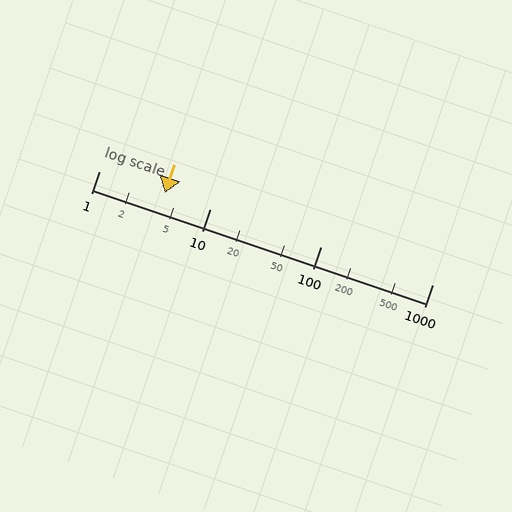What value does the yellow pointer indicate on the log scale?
The pointer indicates approximately 3.9.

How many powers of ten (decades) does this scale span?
The scale spans 3 decades, from 1 to 1000.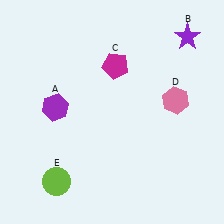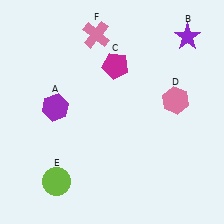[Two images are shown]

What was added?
A pink cross (F) was added in Image 2.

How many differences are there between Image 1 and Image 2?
There is 1 difference between the two images.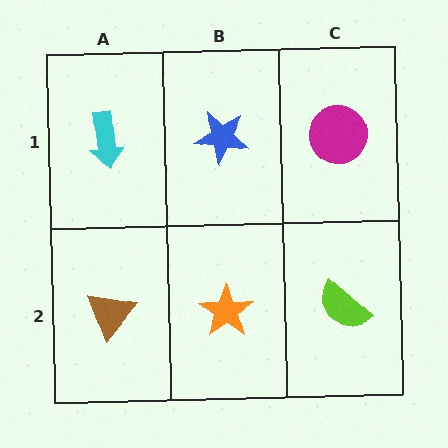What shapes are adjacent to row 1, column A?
A brown triangle (row 2, column A), a blue star (row 1, column B).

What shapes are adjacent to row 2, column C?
A magenta circle (row 1, column C), an orange star (row 2, column B).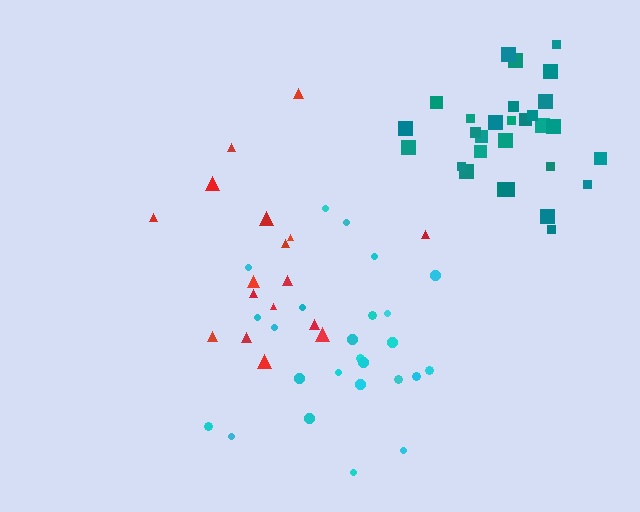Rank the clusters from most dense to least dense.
teal, cyan, red.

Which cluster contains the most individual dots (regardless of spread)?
Teal (29).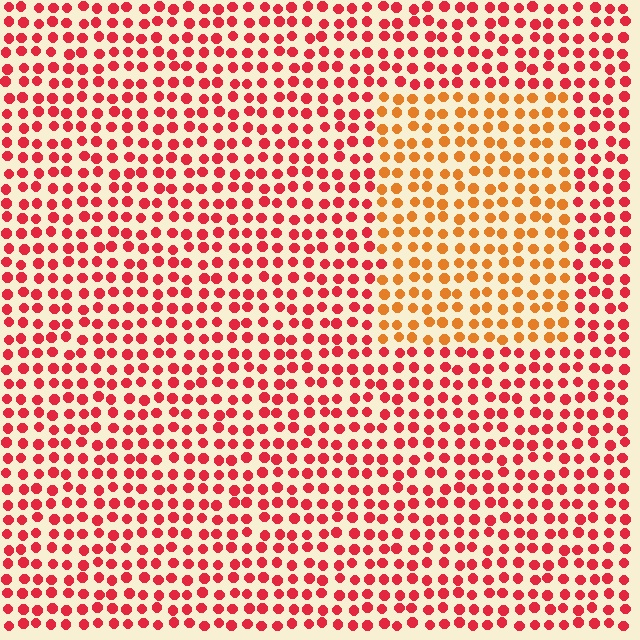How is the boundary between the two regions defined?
The boundary is defined purely by a slight shift in hue (about 36 degrees). Spacing, size, and orientation are identical on both sides.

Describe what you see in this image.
The image is filled with small red elements in a uniform arrangement. A rectangle-shaped region is visible where the elements are tinted to a slightly different hue, forming a subtle color boundary.